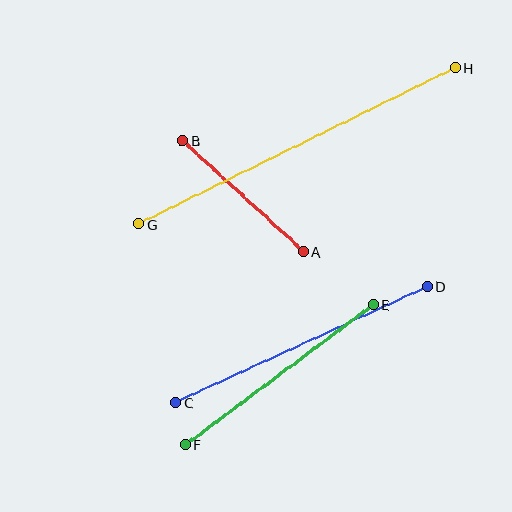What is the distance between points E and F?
The distance is approximately 234 pixels.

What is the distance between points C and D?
The distance is approximately 277 pixels.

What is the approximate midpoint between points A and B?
The midpoint is at approximately (243, 196) pixels.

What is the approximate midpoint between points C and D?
The midpoint is at approximately (301, 344) pixels.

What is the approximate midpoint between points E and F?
The midpoint is at approximately (279, 375) pixels.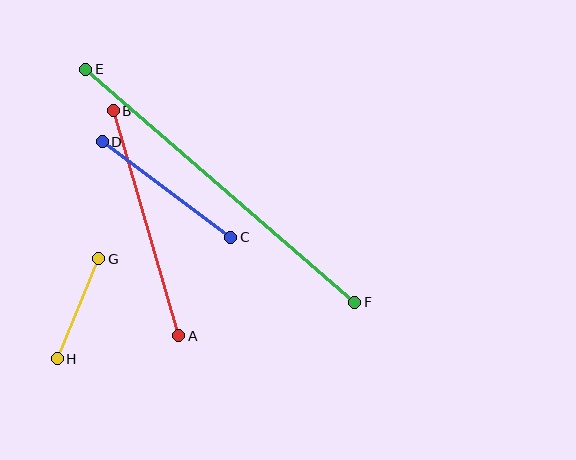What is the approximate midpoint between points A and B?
The midpoint is at approximately (146, 223) pixels.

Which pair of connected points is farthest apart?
Points E and F are farthest apart.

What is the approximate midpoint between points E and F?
The midpoint is at approximately (220, 186) pixels.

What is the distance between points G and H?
The distance is approximately 109 pixels.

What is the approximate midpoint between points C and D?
The midpoint is at approximately (166, 190) pixels.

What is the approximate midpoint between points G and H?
The midpoint is at approximately (78, 309) pixels.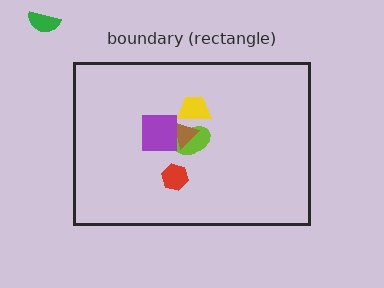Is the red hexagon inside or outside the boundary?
Inside.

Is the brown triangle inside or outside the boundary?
Inside.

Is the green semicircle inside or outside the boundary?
Outside.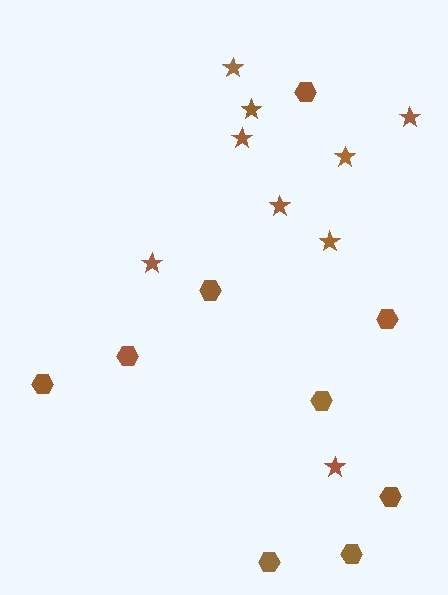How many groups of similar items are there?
There are 2 groups: one group of stars (9) and one group of hexagons (9).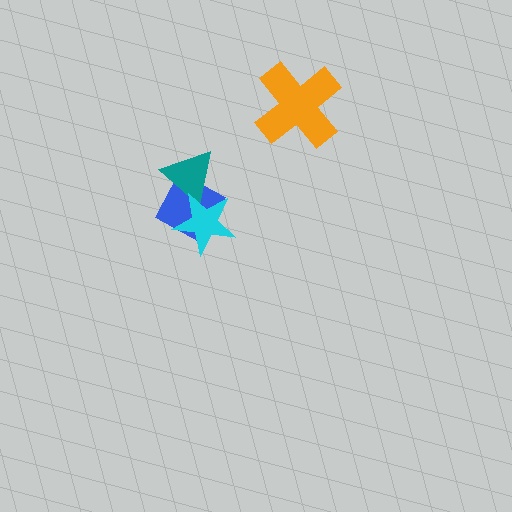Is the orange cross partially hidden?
No, no other shape covers it.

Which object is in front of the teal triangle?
The cyan star is in front of the teal triangle.